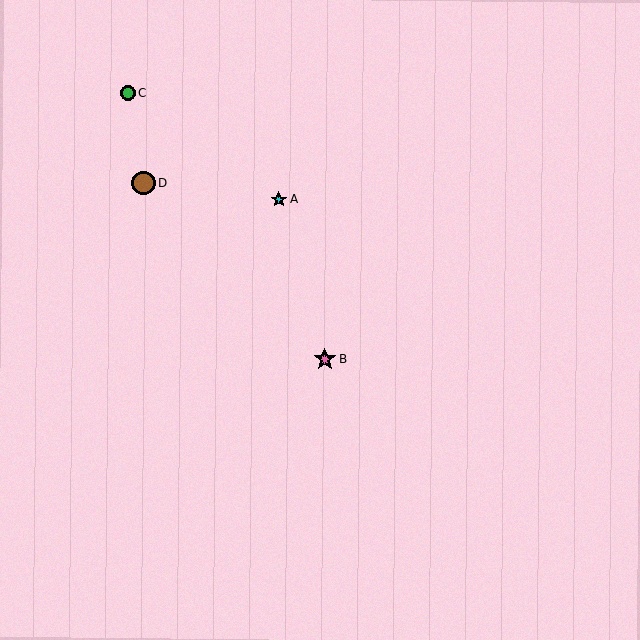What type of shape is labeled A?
Shape A is a cyan star.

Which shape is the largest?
The brown circle (labeled D) is the largest.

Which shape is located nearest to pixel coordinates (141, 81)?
The green circle (labeled C) at (128, 93) is nearest to that location.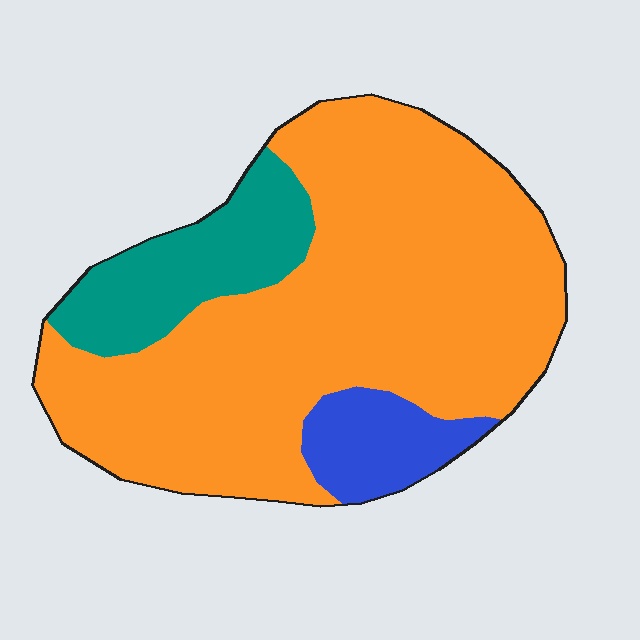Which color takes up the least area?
Blue, at roughly 10%.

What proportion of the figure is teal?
Teal covers roughly 15% of the figure.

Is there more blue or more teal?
Teal.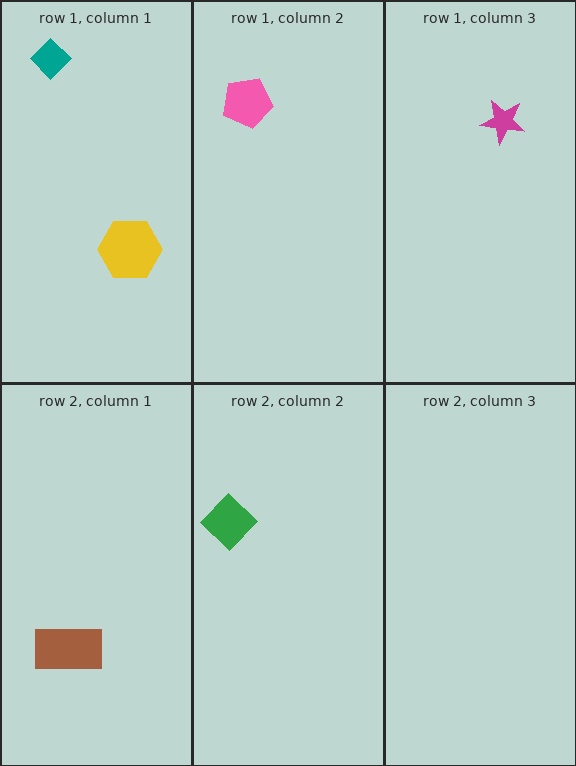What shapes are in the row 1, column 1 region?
The teal diamond, the yellow hexagon.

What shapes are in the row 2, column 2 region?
The green diamond.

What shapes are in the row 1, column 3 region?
The magenta star.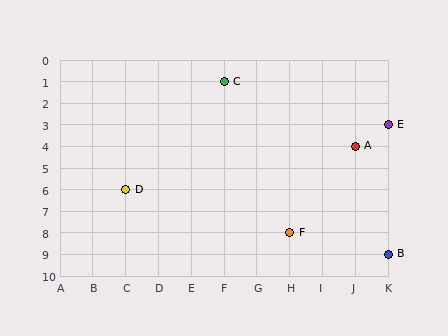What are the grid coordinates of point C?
Point C is at grid coordinates (F, 1).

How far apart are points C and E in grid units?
Points C and E are 5 columns and 2 rows apart (about 5.4 grid units diagonally).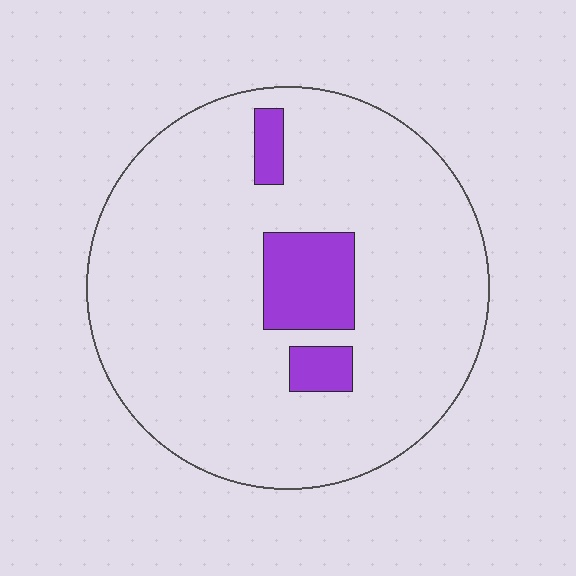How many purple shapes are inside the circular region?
3.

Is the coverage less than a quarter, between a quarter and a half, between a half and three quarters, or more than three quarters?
Less than a quarter.